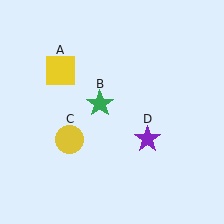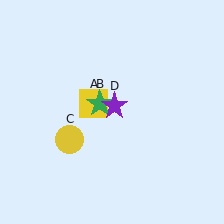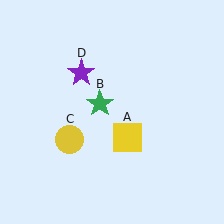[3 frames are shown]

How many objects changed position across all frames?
2 objects changed position: yellow square (object A), purple star (object D).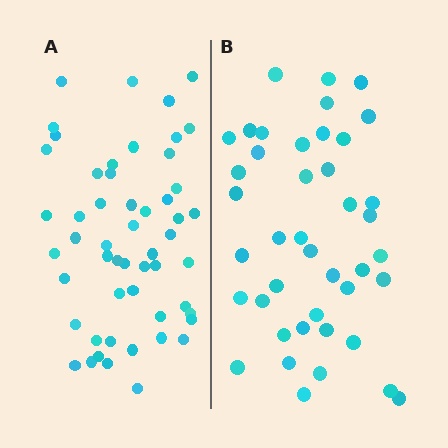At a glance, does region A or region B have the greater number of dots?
Region A (the left region) has more dots.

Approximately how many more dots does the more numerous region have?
Region A has roughly 12 or so more dots than region B.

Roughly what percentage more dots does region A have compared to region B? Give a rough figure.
About 25% more.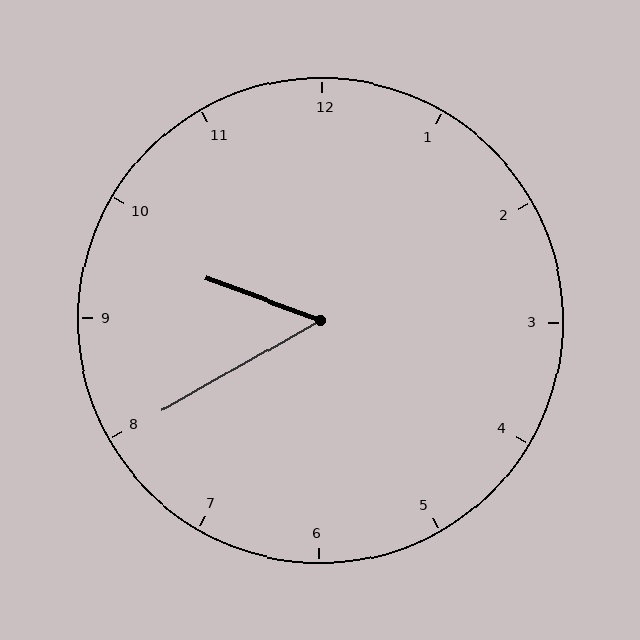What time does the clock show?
9:40.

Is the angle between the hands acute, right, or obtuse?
It is acute.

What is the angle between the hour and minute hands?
Approximately 50 degrees.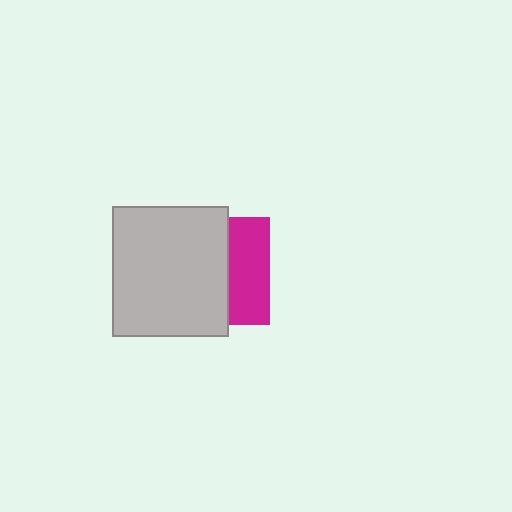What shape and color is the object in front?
The object in front is a light gray rectangle.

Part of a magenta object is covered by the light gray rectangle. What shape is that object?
It is a square.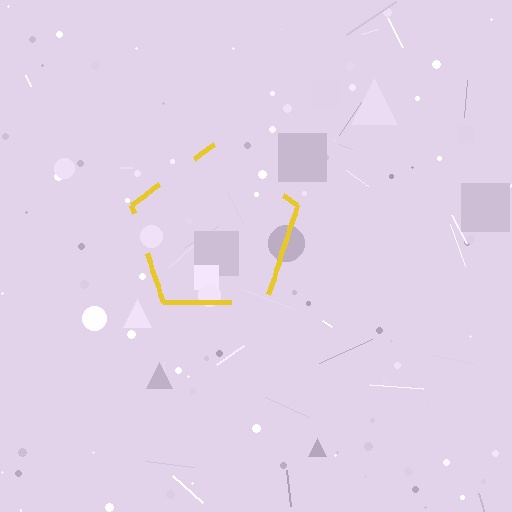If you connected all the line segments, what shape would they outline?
They would outline a pentagon.